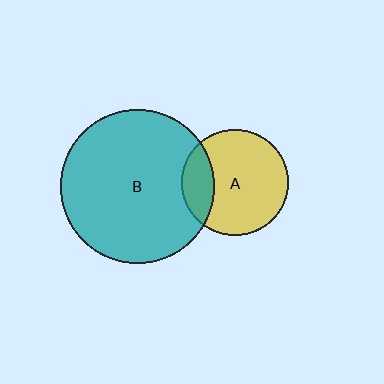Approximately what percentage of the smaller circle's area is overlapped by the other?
Approximately 20%.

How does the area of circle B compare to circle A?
Approximately 2.1 times.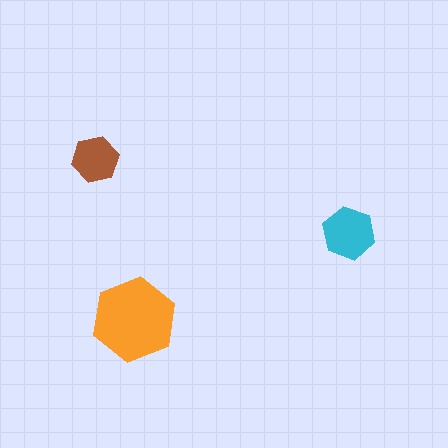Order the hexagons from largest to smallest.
the orange one, the cyan one, the brown one.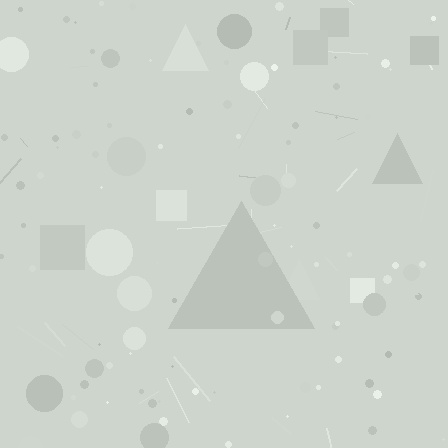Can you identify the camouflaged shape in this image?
The camouflaged shape is a triangle.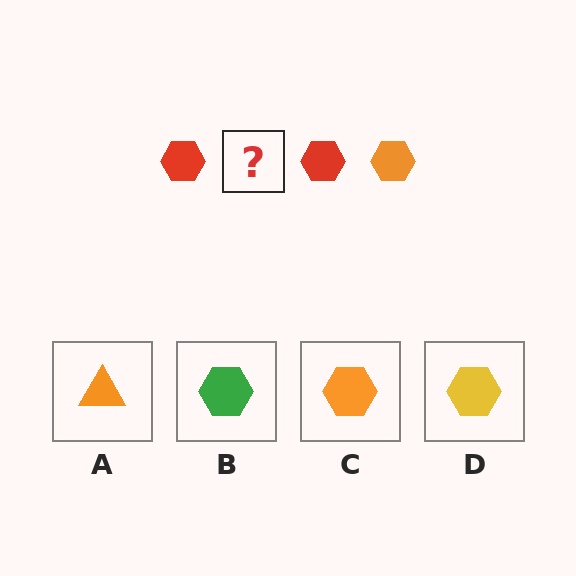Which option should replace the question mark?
Option C.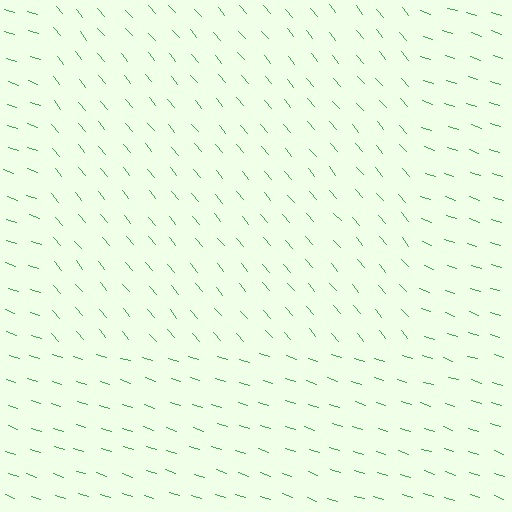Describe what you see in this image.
The image is filled with small green line segments. A rectangle region in the image has lines oriented differently from the surrounding lines, creating a visible texture boundary.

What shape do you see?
I see a rectangle.